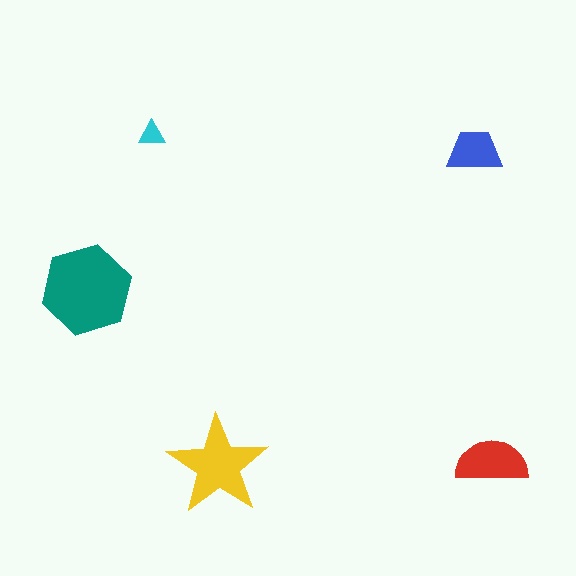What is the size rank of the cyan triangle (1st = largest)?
5th.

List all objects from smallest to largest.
The cyan triangle, the blue trapezoid, the red semicircle, the yellow star, the teal hexagon.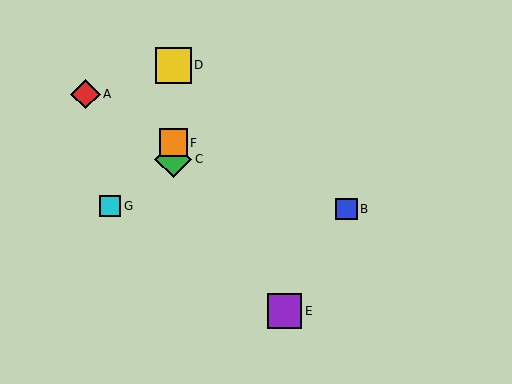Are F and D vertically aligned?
Yes, both are at x≈173.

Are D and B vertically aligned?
No, D is at x≈173 and B is at x≈346.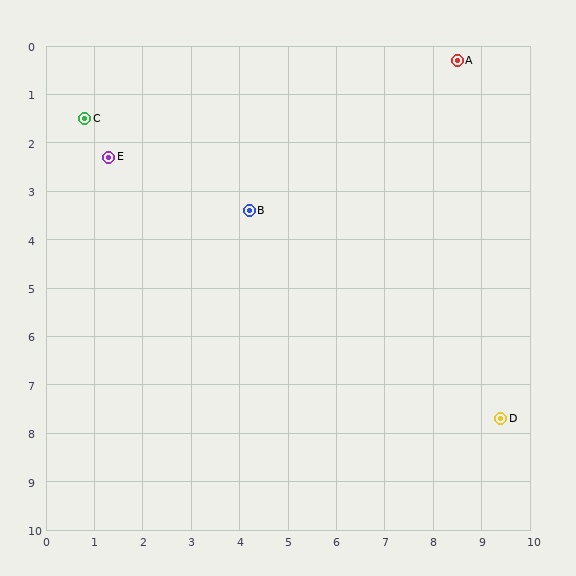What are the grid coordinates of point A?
Point A is at approximately (8.5, 0.3).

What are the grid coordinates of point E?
Point E is at approximately (1.3, 2.3).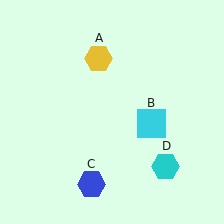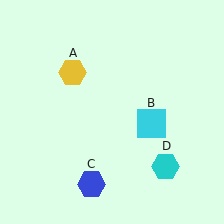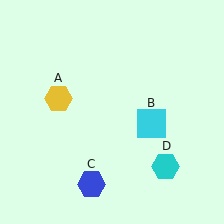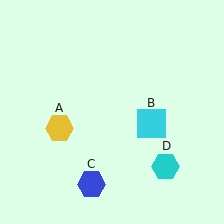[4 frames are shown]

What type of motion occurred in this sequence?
The yellow hexagon (object A) rotated counterclockwise around the center of the scene.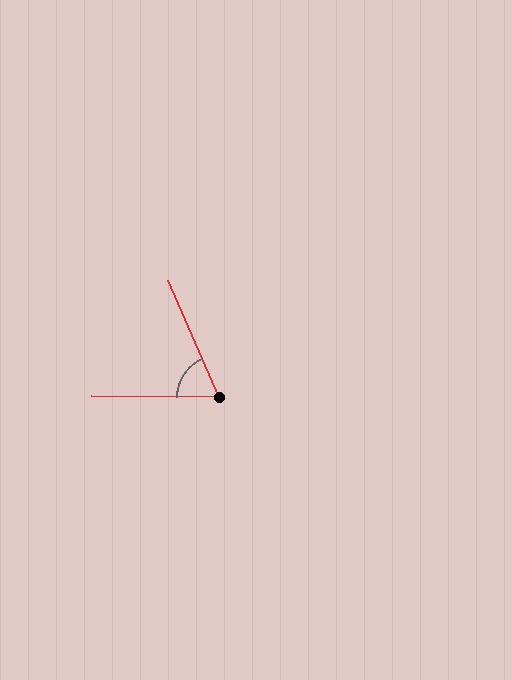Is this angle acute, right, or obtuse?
It is acute.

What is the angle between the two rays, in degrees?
Approximately 66 degrees.